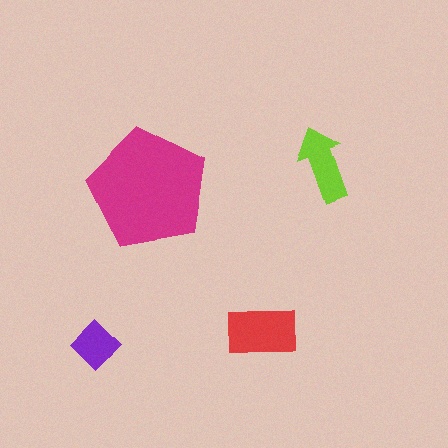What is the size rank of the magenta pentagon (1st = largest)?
1st.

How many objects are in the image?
There are 4 objects in the image.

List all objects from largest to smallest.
The magenta pentagon, the red rectangle, the lime arrow, the purple diamond.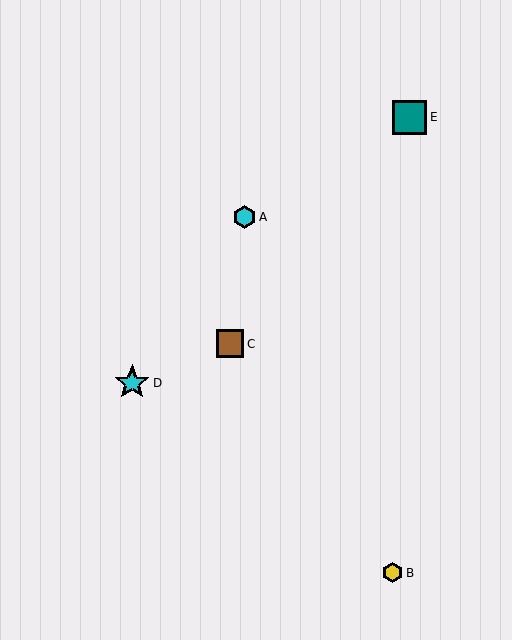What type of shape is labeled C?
Shape C is a brown square.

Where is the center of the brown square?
The center of the brown square is at (230, 344).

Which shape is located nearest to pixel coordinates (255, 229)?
The cyan hexagon (labeled A) at (245, 217) is nearest to that location.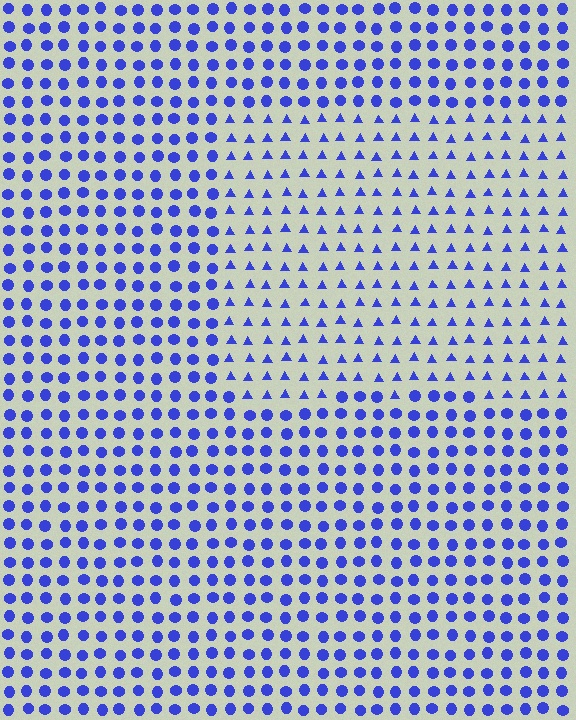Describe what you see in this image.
The image is filled with small blue elements arranged in a uniform grid. A rectangle-shaped region contains triangles, while the surrounding area contains circles. The boundary is defined purely by the change in element shape.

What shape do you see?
I see a rectangle.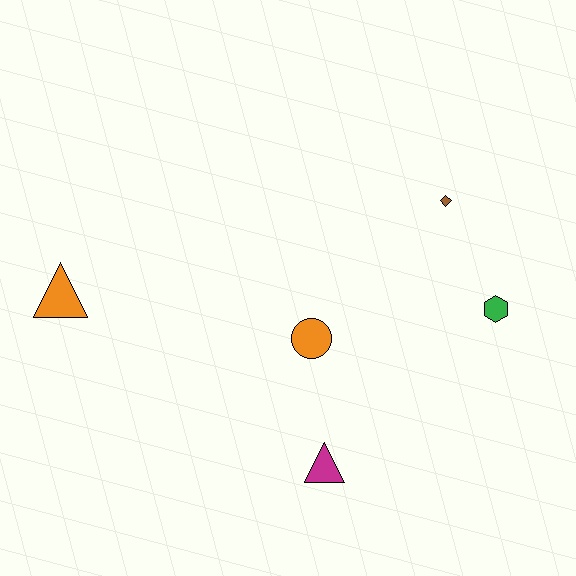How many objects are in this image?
There are 5 objects.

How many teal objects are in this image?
There are no teal objects.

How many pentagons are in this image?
There are no pentagons.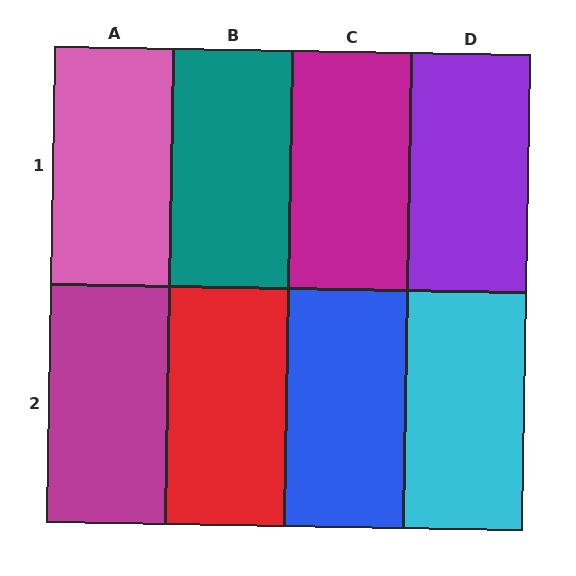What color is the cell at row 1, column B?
Teal.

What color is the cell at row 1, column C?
Magenta.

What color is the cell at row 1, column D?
Purple.